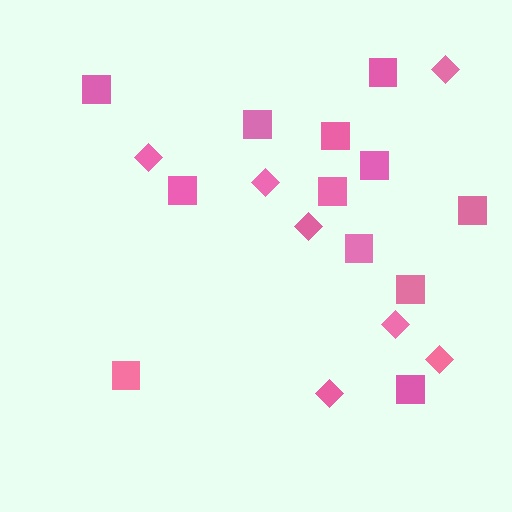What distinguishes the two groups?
There are 2 groups: one group of squares (12) and one group of diamonds (7).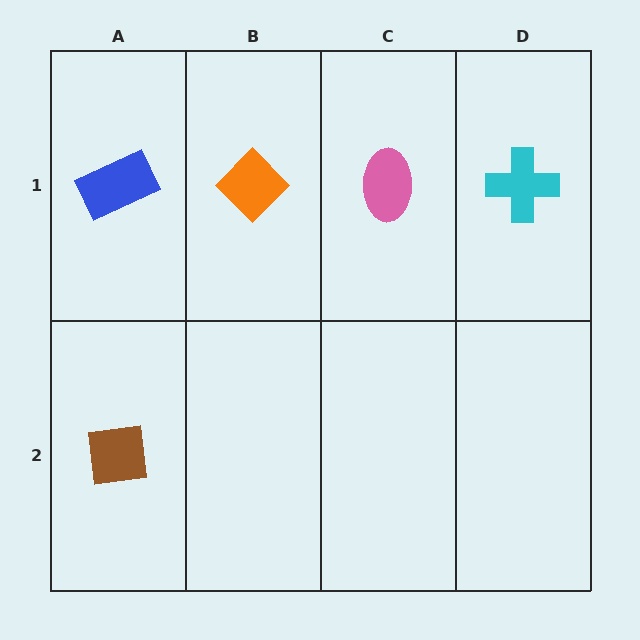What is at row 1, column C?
A pink ellipse.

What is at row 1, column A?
A blue rectangle.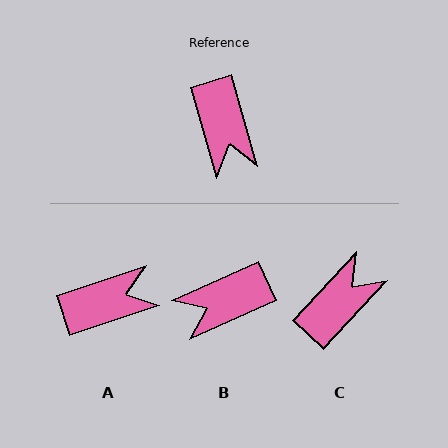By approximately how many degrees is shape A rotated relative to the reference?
Approximately 92 degrees counter-clockwise.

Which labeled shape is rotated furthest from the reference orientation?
C, about 121 degrees away.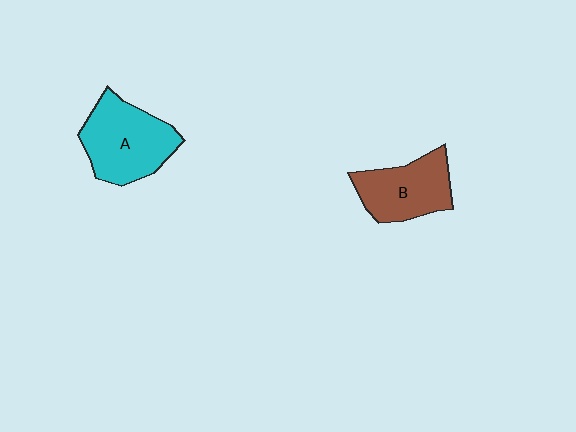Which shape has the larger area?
Shape A (cyan).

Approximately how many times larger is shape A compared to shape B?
Approximately 1.2 times.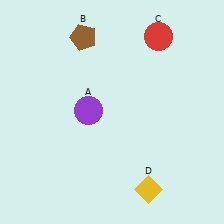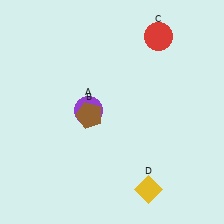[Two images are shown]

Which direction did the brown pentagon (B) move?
The brown pentagon (B) moved down.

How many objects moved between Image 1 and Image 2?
1 object moved between the two images.